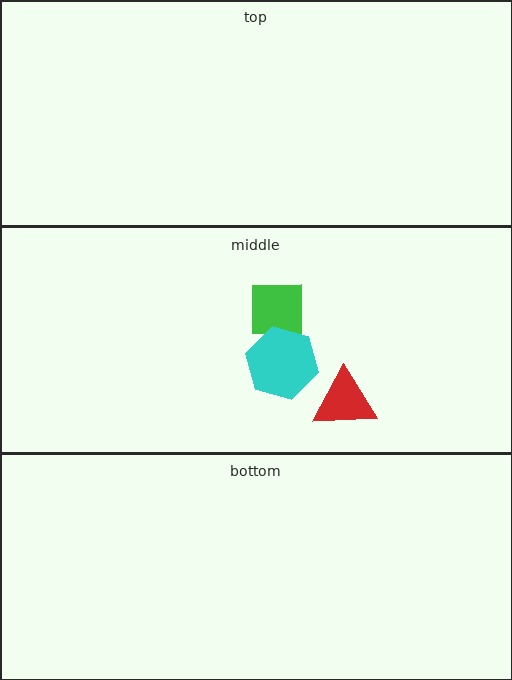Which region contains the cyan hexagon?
The middle region.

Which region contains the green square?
The middle region.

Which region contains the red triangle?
The middle region.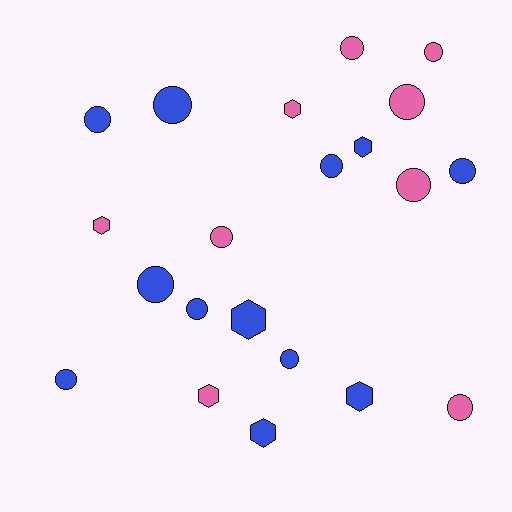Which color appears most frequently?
Blue, with 12 objects.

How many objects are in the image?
There are 21 objects.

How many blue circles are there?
There are 8 blue circles.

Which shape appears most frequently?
Circle, with 14 objects.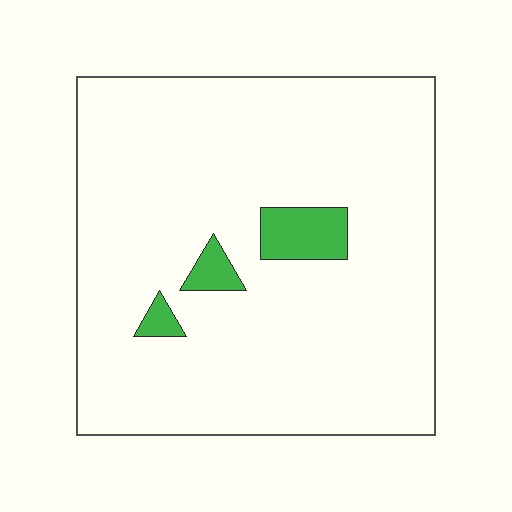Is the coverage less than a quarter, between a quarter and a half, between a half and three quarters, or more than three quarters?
Less than a quarter.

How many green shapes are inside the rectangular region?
3.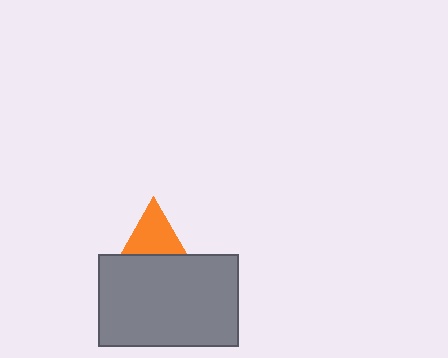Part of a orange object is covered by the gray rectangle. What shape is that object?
It is a triangle.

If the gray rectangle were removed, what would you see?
You would see the complete orange triangle.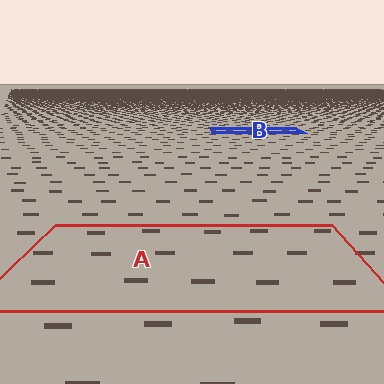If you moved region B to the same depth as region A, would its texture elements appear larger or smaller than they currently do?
They would appear larger. At a closer depth, the same texture elements are projected at a bigger on-screen size.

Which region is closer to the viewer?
Region A is closer. The texture elements there are larger and more spread out.